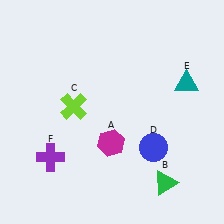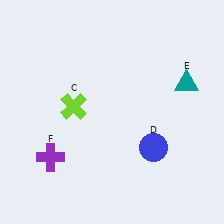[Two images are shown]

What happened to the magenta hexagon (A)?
The magenta hexagon (A) was removed in Image 2. It was in the bottom-left area of Image 1.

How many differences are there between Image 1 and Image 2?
There are 2 differences between the two images.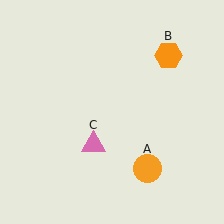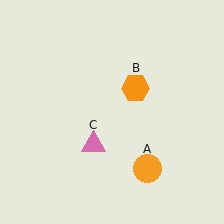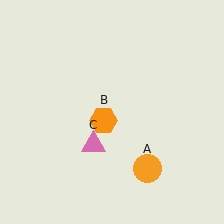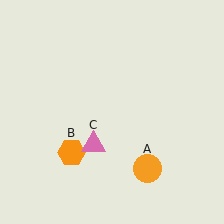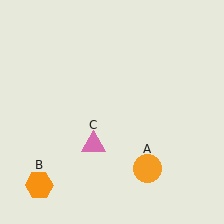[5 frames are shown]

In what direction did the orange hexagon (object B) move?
The orange hexagon (object B) moved down and to the left.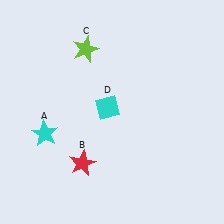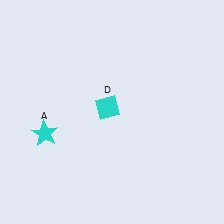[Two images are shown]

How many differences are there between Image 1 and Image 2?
There are 2 differences between the two images.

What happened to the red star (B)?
The red star (B) was removed in Image 2. It was in the bottom-left area of Image 1.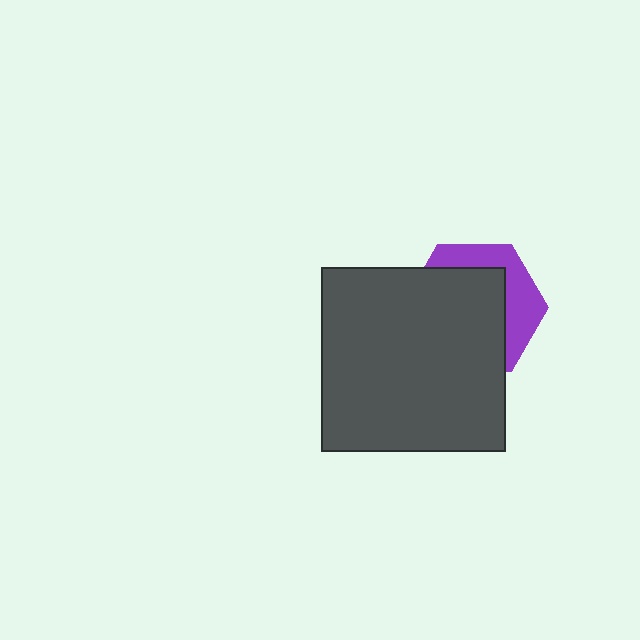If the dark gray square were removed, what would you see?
You would see the complete purple hexagon.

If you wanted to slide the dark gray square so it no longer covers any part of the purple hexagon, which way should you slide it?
Slide it toward the lower-left — that is the most direct way to separate the two shapes.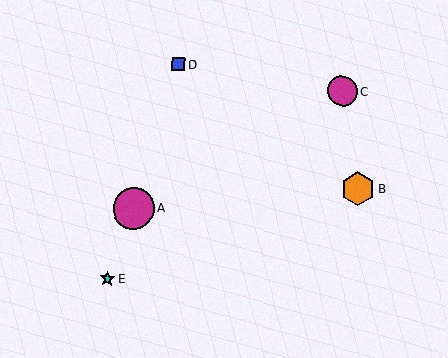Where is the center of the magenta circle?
The center of the magenta circle is at (342, 91).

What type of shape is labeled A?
Shape A is a magenta circle.